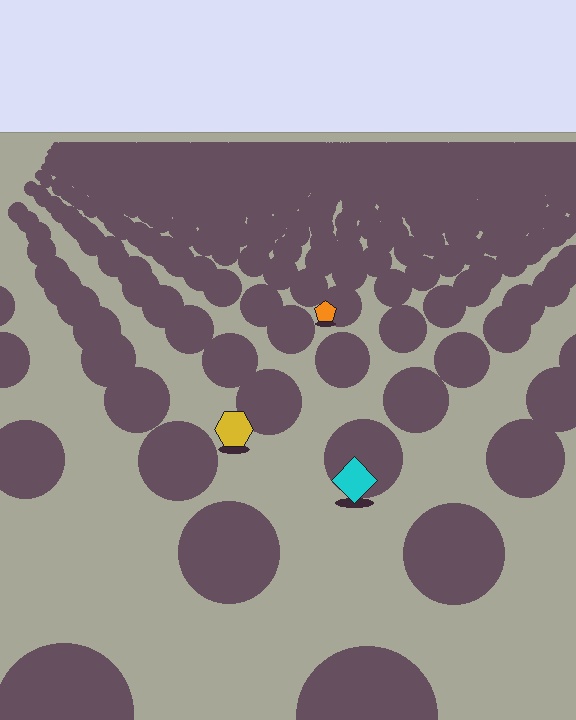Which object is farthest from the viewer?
The orange pentagon is farthest from the viewer. It appears smaller and the ground texture around it is denser.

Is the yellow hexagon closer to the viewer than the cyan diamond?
No. The cyan diamond is closer — you can tell from the texture gradient: the ground texture is coarser near it.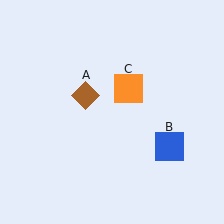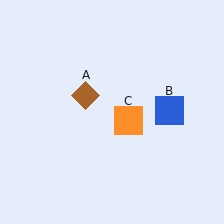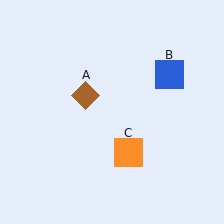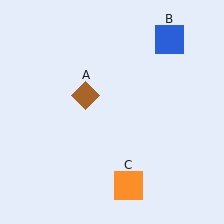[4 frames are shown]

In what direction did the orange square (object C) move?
The orange square (object C) moved down.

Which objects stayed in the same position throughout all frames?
Brown diamond (object A) remained stationary.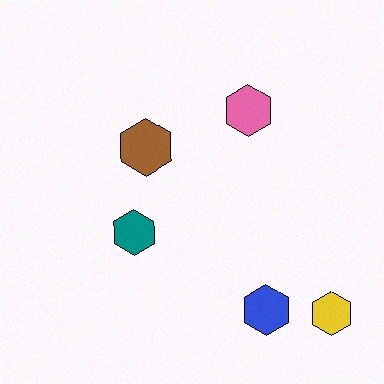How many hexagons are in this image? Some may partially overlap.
There are 5 hexagons.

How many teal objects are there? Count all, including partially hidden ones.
There is 1 teal object.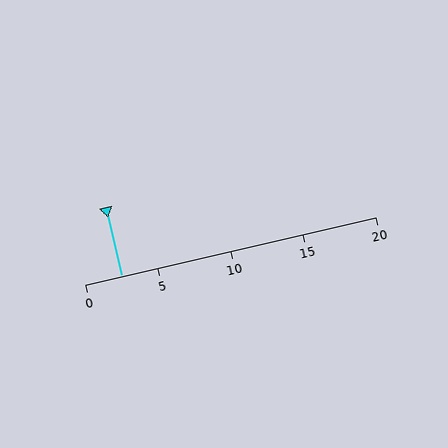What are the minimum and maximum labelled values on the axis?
The axis runs from 0 to 20.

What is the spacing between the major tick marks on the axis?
The major ticks are spaced 5 apart.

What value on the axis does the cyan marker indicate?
The marker indicates approximately 2.5.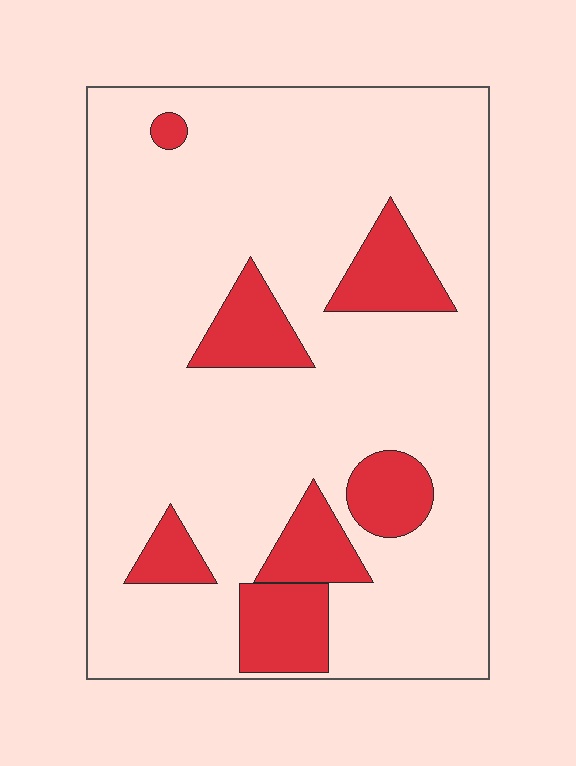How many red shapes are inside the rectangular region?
7.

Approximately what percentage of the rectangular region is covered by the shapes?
Approximately 15%.